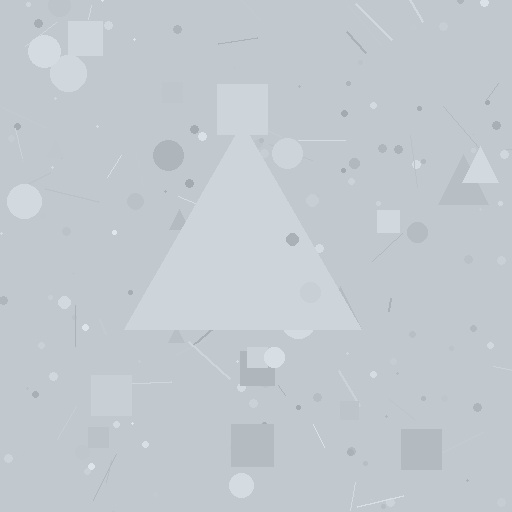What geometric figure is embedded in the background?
A triangle is embedded in the background.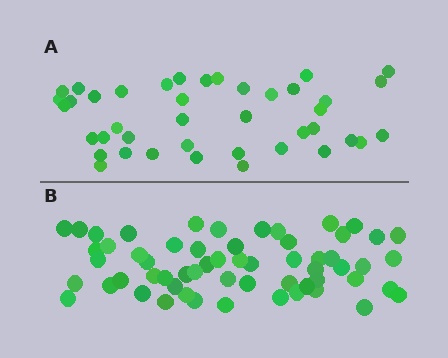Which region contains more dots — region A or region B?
Region B (the bottom region) has more dots.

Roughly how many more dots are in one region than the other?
Region B has approximately 20 more dots than region A.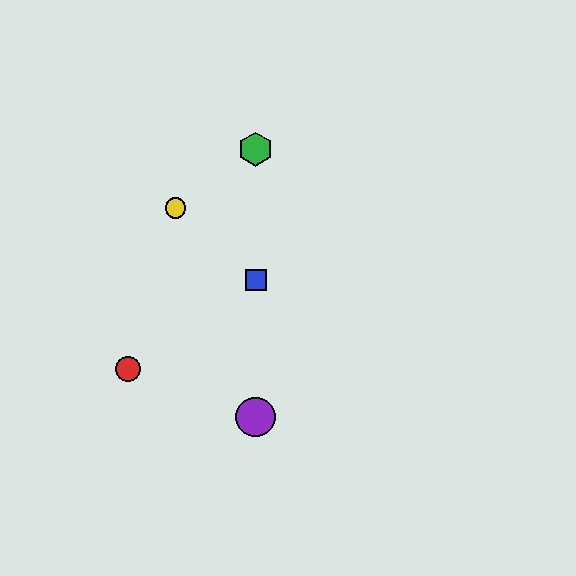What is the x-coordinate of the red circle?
The red circle is at x≈128.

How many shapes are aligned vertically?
3 shapes (the blue square, the green hexagon, the purple circle) are aligned vertically.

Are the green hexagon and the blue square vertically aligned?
Yes, both are at x≈256.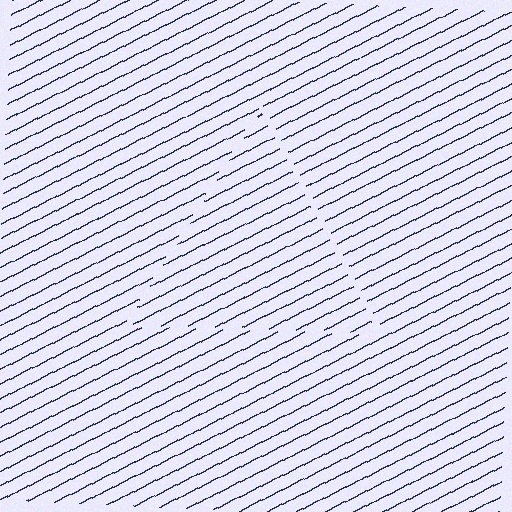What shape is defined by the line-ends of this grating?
An illusory triangle. The interior of the shape contains the same grating, shifted by half a period — the contour is defined by the phase discontinuity where line-ends from the inner and outer gratings abut.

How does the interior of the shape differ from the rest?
The interior of the shape contains the same grating, shifted by half a period — the contour is defined by the phase discontinuity where line-ends from the inner and outer gratings abut.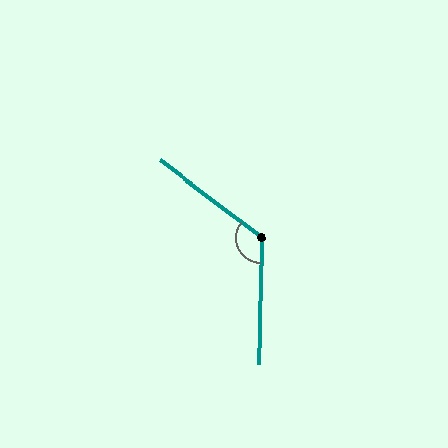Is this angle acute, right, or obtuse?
It is obtuse.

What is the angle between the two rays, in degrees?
Approximately 126 degrees.